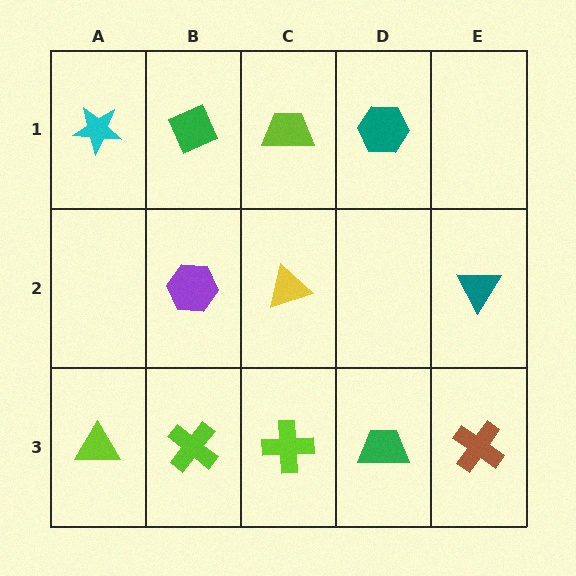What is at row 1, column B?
A green diamond.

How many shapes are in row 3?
5 shapes.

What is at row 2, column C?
A yellow triangle.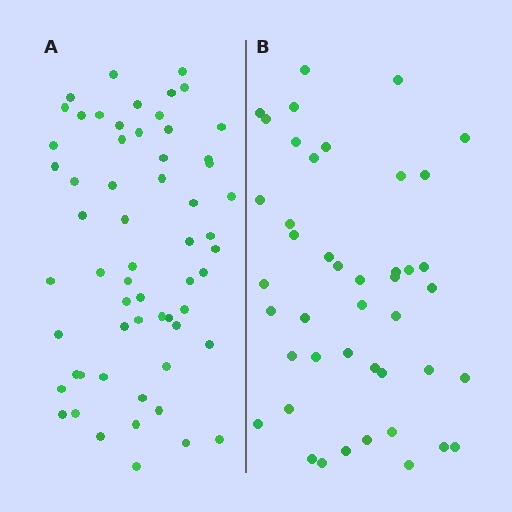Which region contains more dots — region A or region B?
Region A (the left region) has more dots.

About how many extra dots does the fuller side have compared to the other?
Region A has approximately 15 more dots than region B.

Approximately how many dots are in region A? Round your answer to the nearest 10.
About 60 dots.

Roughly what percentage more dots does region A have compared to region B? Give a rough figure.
About 35% more.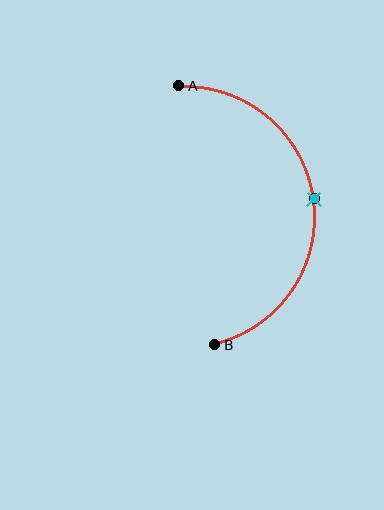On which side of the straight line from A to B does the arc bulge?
The arc bulges to the right of the straight line connecting A and B.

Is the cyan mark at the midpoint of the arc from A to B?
Yes. The cyan mark lies on the arc at equal arc-length from both A and B — it is the arc midpoint.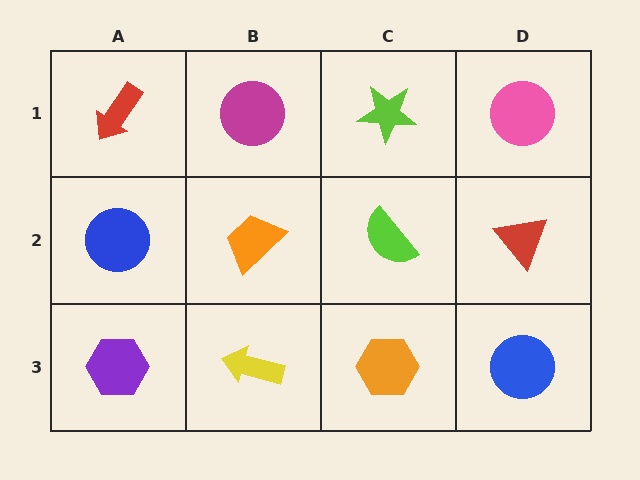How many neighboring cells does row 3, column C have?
3.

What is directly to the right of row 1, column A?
A magenta circle.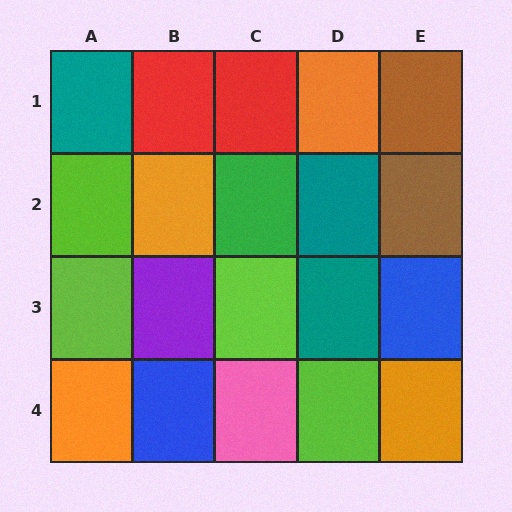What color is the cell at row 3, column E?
Blue.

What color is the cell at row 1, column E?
Brown.